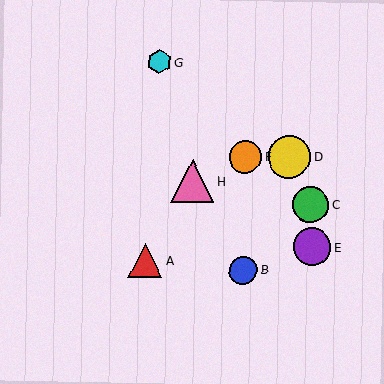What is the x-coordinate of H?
Object H is at x≈193.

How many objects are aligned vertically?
2 objects (B, F) are aligned vertically.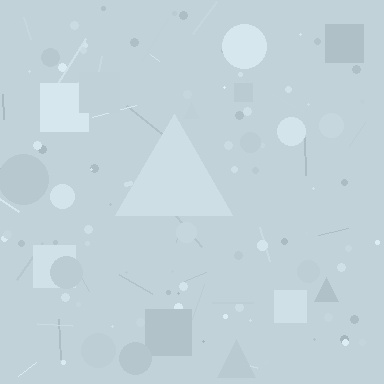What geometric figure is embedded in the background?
A triangle is embedded in the background.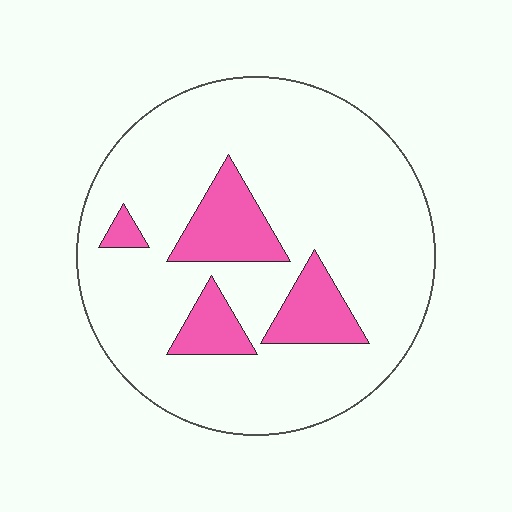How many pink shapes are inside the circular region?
4.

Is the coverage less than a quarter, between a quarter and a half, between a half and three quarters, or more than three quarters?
Less than a quarter.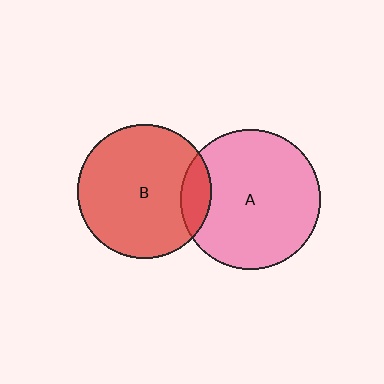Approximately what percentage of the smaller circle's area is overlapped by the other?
Approximately 15%.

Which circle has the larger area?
Circle A (pink).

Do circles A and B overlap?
Yes.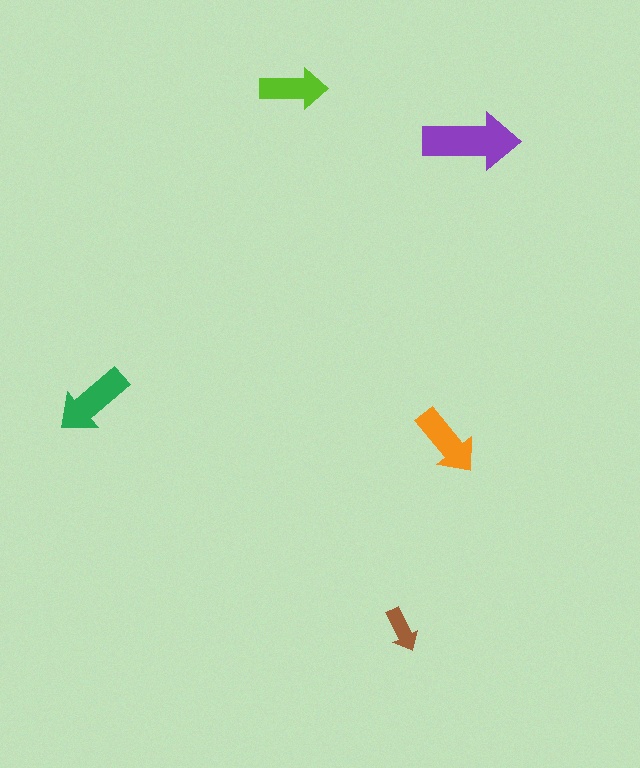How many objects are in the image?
There are 5 objects in the image.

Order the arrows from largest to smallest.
the purple one, the green one, the orange one, the lime one, the brown one.